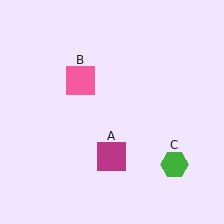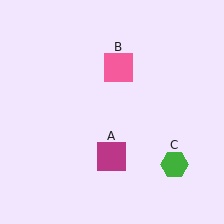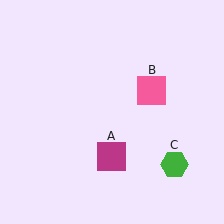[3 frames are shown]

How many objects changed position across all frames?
1 object changed position: pink square (object B).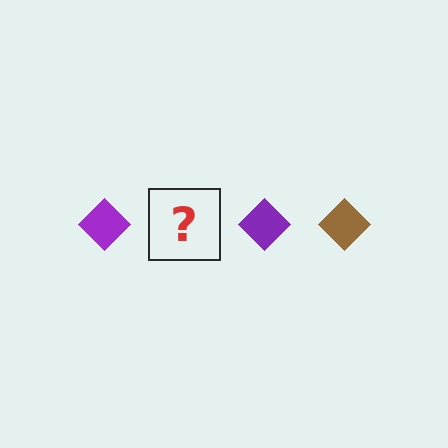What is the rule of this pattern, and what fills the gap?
The rule is that the pattern cycles through purple, brown diamonds. The gap should be filled with a brown diamond.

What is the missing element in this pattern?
The missing element is a brown diamond.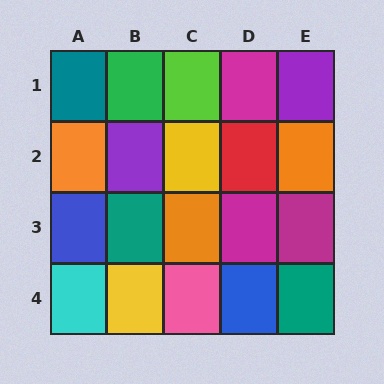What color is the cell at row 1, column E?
Purple.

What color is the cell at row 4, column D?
Blue.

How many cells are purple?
2 cells are purple.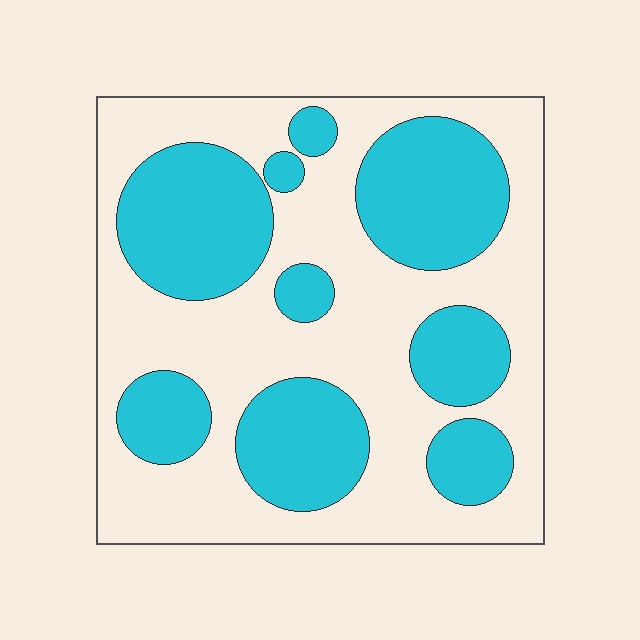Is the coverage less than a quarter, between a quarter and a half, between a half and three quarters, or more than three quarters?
Between a quarter and a half.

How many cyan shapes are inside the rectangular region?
9.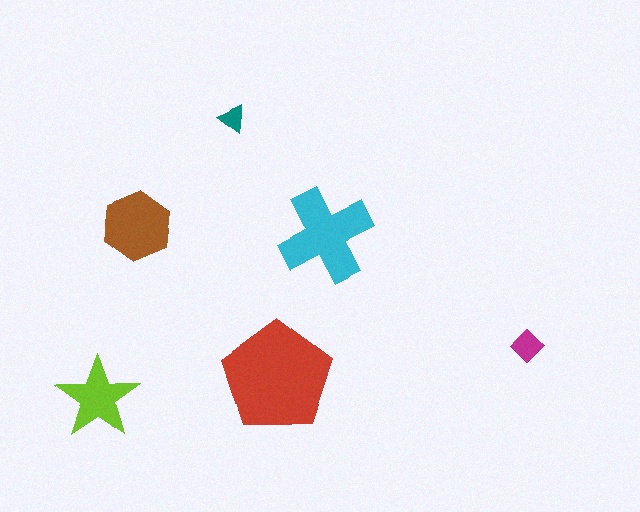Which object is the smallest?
The teal triangle.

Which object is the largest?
The red pentagon.